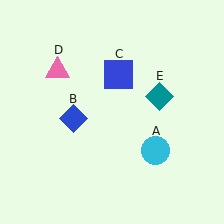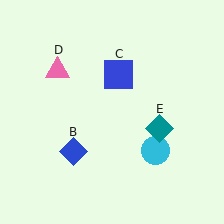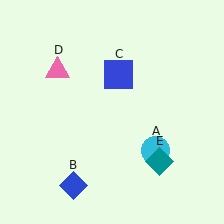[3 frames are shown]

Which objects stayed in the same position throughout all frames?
Cyan circle (object A) and blue square (object C) and pink triangle (object D) remained stationary.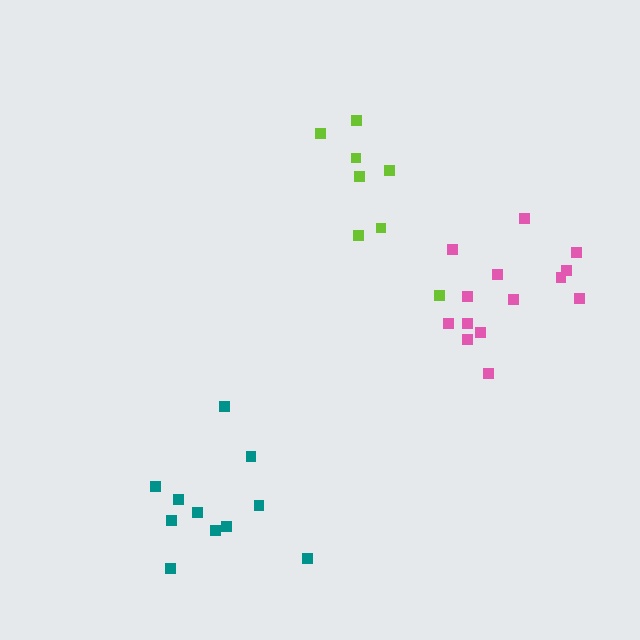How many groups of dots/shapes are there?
There are 3 groups.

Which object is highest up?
The lime cluster is topmost.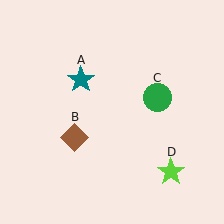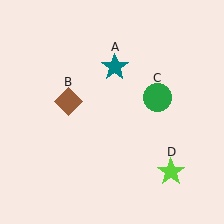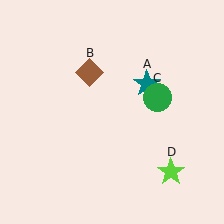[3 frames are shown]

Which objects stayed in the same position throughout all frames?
Green circle (object C) and lime star (object D) remained stationary.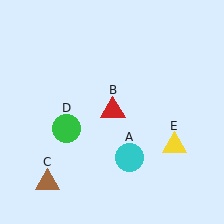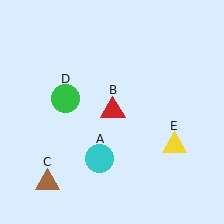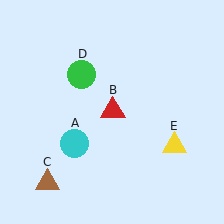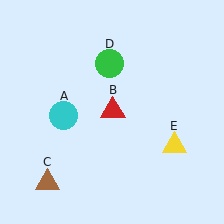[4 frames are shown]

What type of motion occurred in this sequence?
The cyan circle (object A), green circle (object D) rotated clockwise around the center of the scene.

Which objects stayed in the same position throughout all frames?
Red triangle (object B) and brown triangle (object C) and yellow triangle (object E) remained stationary.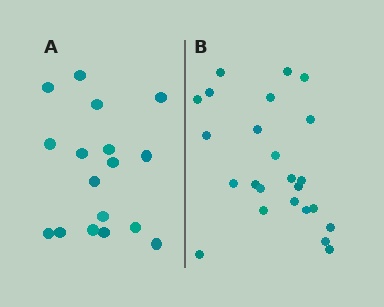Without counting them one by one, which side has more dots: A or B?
Region B (the right region) has more dots.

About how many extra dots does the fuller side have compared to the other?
Region B has roughly 8 or so more dots than region A.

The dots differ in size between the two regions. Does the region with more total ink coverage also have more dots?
No. Region A has more total ink coverage because its dots are larger, but region B actually contains more individual dots. Total area can be misleading — the number of items is what matters here.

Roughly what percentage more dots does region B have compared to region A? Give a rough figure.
About 40% more.